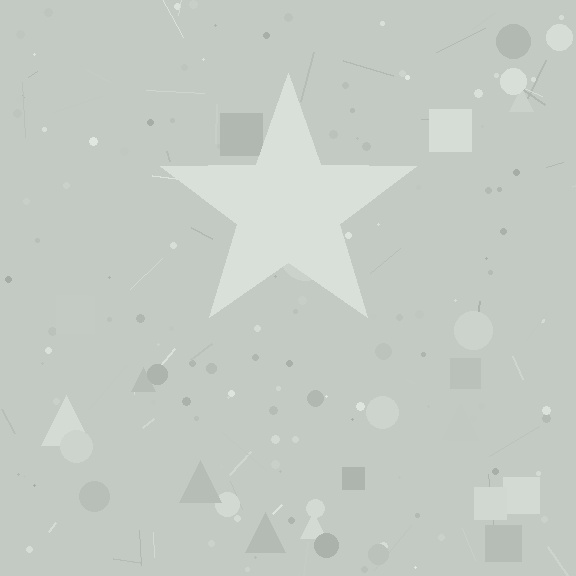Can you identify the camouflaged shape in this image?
The camouflaged shape is a star.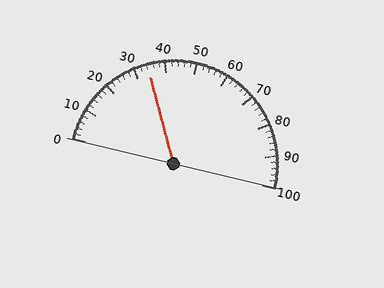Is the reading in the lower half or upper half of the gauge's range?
The reading is in the lower half of the range (0 to 100).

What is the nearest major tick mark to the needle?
The nearest major tick mark is 30.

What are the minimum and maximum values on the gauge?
The gauge ranges from 0 to 100.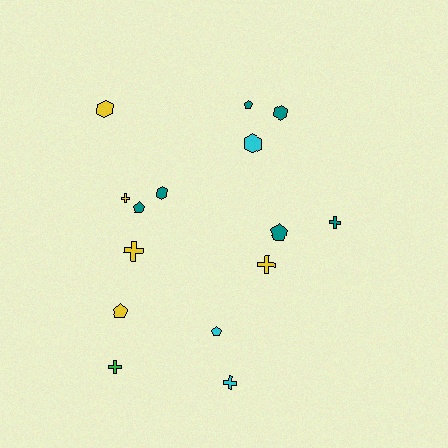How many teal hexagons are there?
There are 2 teal hexagons.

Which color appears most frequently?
Teal, with 6 objects.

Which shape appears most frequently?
Cross, with 6 objects.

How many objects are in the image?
There are 15 objects.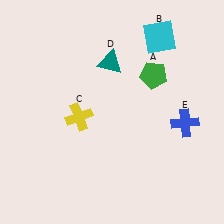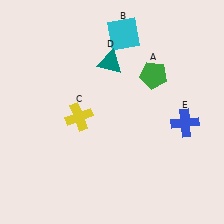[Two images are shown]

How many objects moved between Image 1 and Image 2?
1 object moved between the two images.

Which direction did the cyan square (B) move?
The cyan square (B) moved left.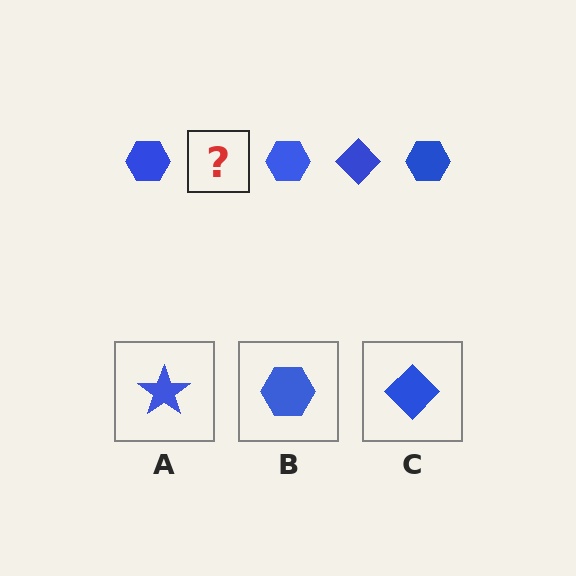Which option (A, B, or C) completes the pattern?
C.